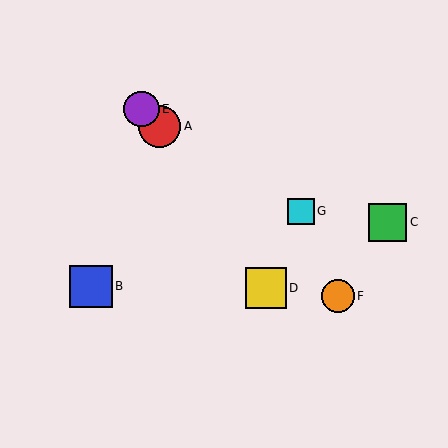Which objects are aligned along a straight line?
Objects A, E, F are aligned along a straight line.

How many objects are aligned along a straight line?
3 objects (A, E, F) are aligned along a straight line.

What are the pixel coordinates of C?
Object C is at (388, 222).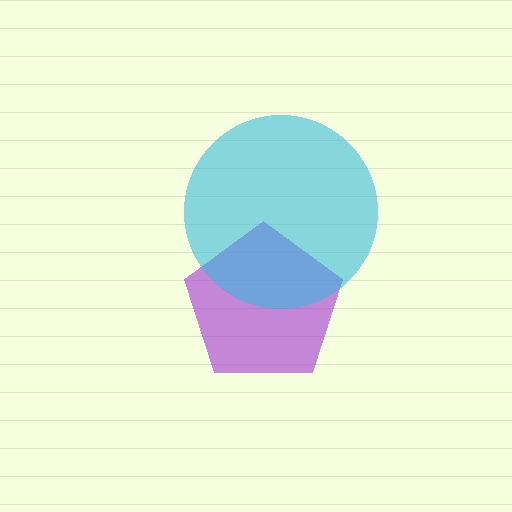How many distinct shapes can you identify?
There are 2 distinct shapes: a purple pentagon, a cyan circle.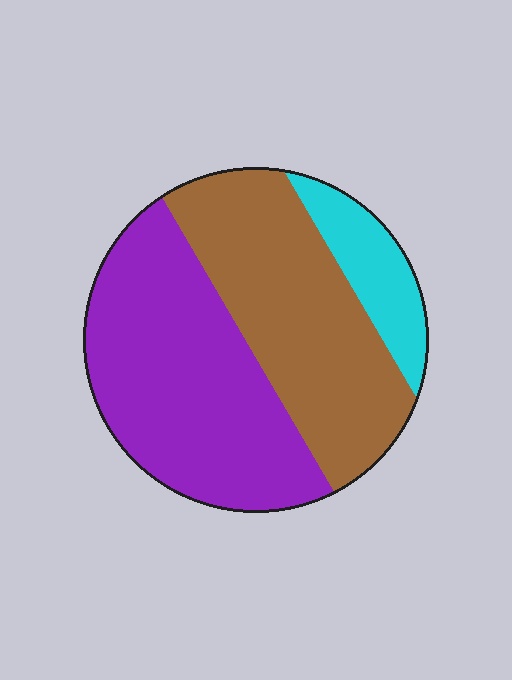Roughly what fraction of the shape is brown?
Brown takes up about two fifths (2/5) of the shape.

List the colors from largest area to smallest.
From largest to smallest: purple, brown, cyan.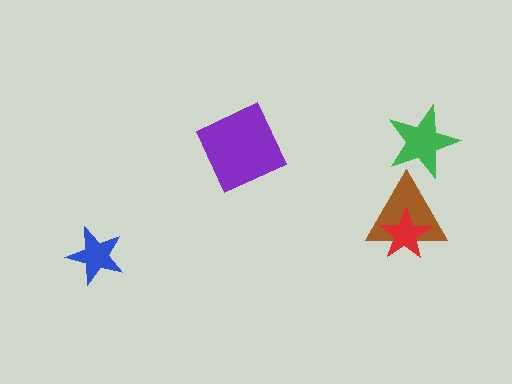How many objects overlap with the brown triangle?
2 objects overlap with the brown triangle.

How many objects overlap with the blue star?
0 objects overlap with the blue star.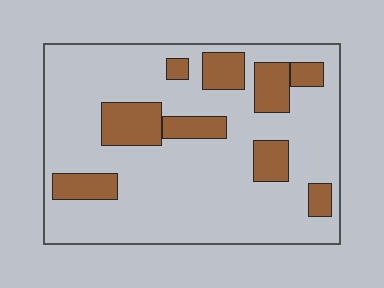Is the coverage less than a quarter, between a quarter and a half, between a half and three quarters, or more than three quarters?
Less than a quarter.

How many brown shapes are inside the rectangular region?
9.